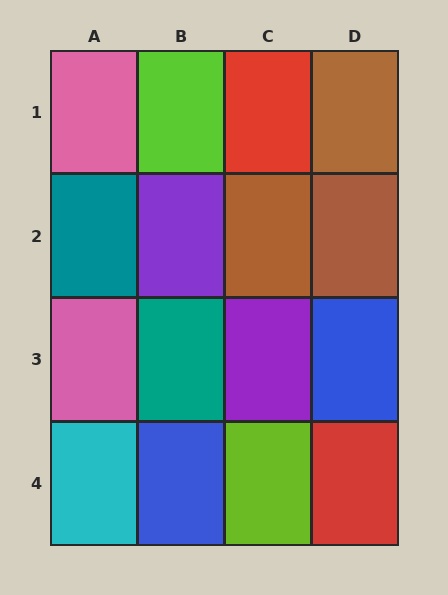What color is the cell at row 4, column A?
Cyan.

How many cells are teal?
2 cells are teal.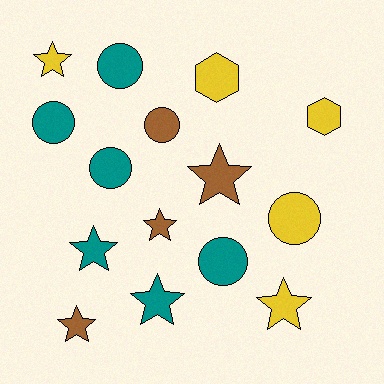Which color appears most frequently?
Teal, with 6 objects.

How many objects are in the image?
There are 15 objects.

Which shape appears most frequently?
Star, with 7 objects.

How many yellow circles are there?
There is 1 yellow circle.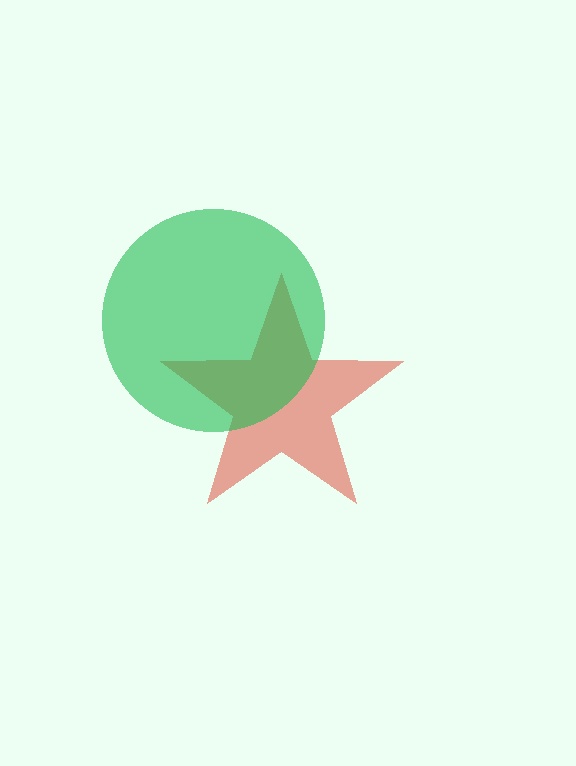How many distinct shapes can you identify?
There are 2 distinct shapes: a red star, a green circle.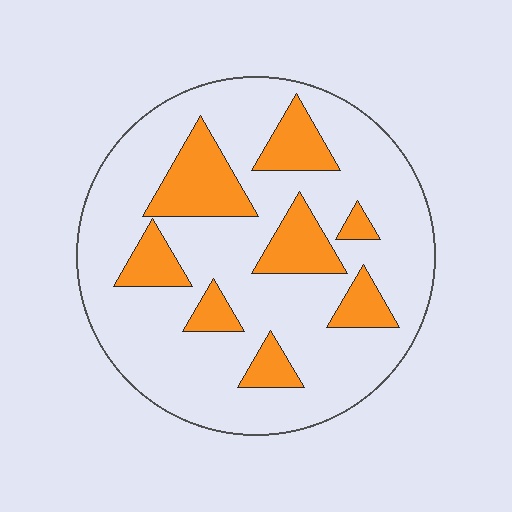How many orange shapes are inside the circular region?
8.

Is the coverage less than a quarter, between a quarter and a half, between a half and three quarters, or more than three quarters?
Less than a quarter.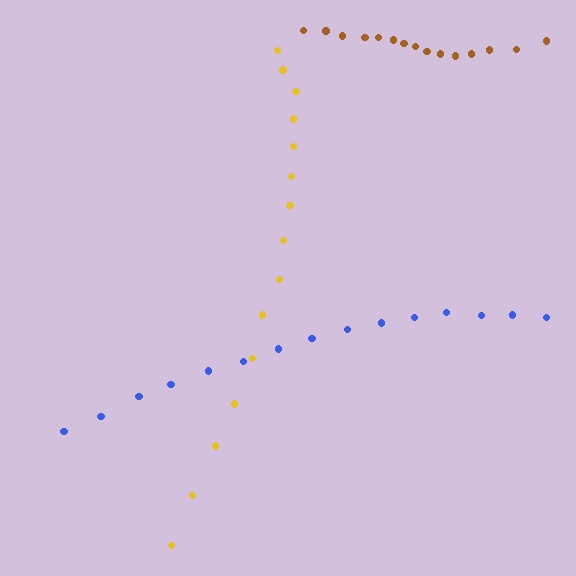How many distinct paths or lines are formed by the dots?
There are 3 distinct paths.